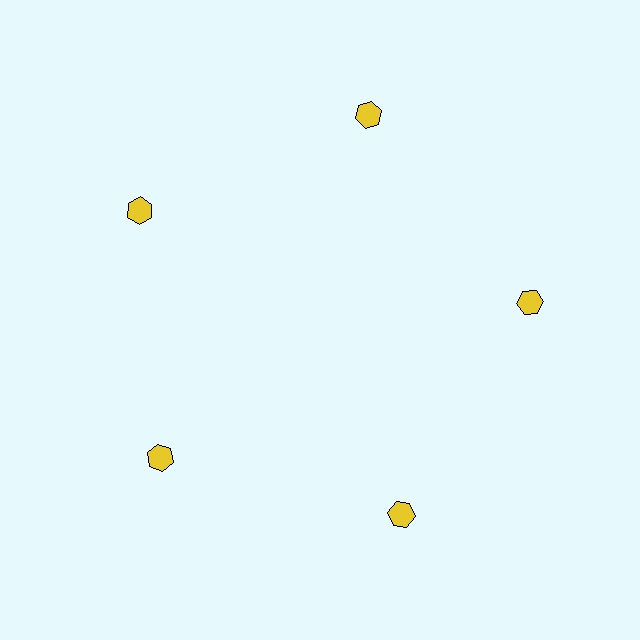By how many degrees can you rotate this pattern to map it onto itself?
The pattern maps onto itself every 72 degrees of rotation.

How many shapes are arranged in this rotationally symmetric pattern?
There are 5 shapes, arranged in 5 groups of 1.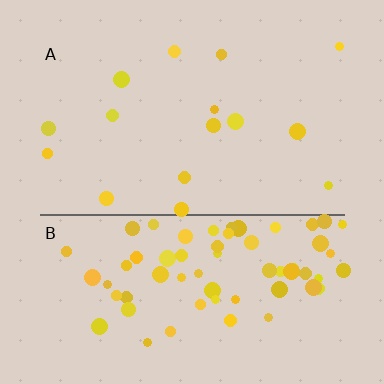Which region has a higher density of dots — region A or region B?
B (the bottom).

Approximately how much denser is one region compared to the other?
Approximately 4.4× — region B over region A.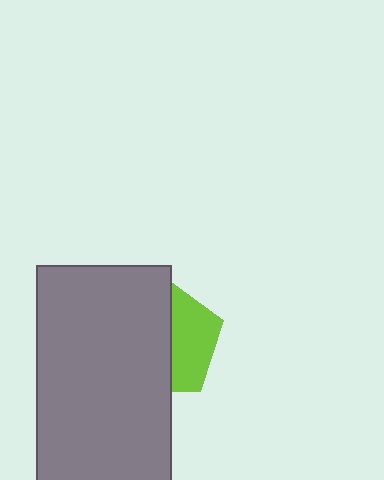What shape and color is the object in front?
The object in front is a gray rectangle.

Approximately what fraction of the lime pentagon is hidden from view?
Roughly 60% of the lime pentagon is hidden behind the gray rectangle.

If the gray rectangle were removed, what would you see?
You would see the complete lime pentagon.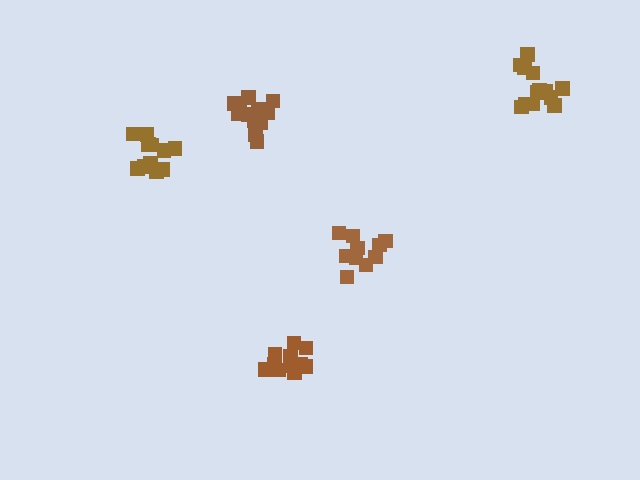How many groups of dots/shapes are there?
There are 5 groups.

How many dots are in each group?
Group 1: 10 dots, Group 2: 11 dots, Group 3: 11 dots, Group 4: 12 dots, Group 5: 13 dots (57 total).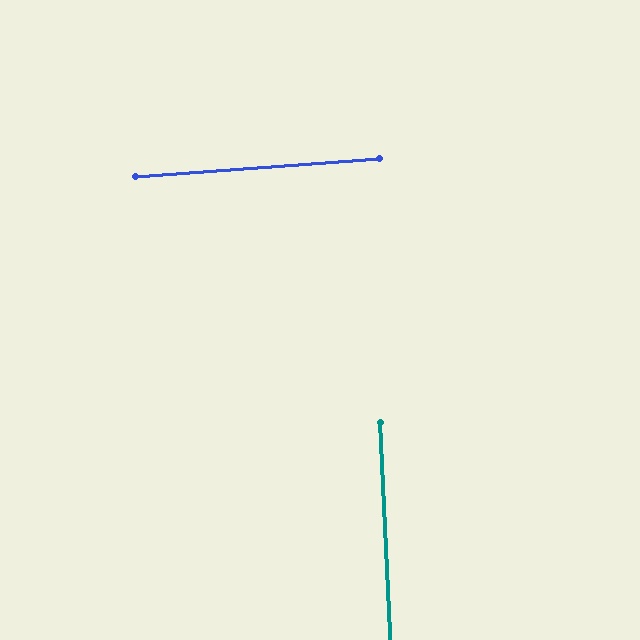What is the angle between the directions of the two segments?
Approximately 89 degrees.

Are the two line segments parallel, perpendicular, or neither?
Perpendicular — they meet at approximately 89°.